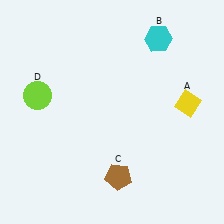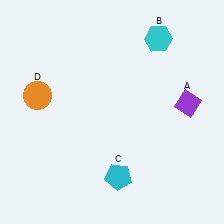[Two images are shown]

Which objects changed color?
A changed from yellow to purple. C changed from brown to cyan. D changed from lime to orange.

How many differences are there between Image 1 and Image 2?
There are 3 differences between the two images.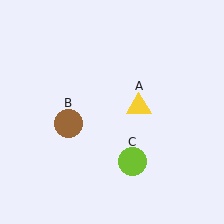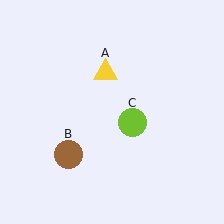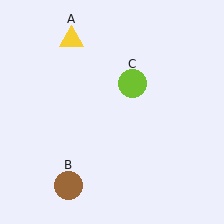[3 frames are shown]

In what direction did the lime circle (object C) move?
The lime circle (object C) moved up.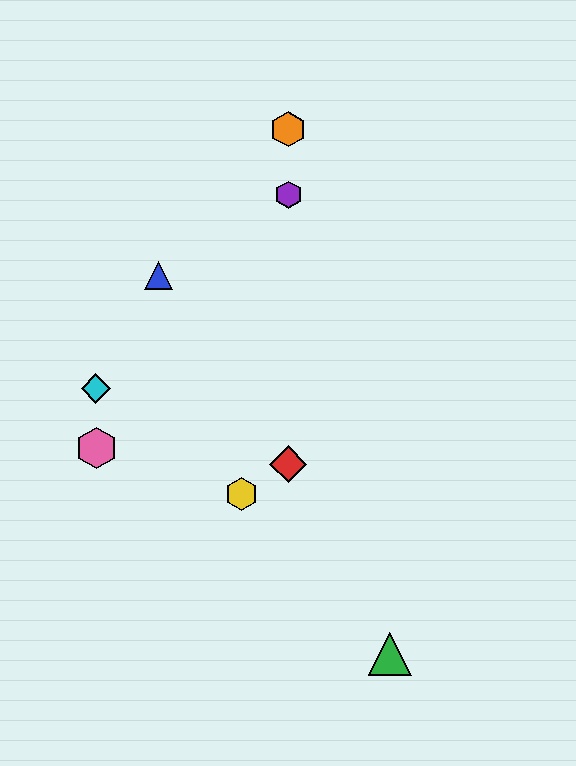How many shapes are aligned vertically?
3 shapes (the red diamond, the purple hexagon, the orange hexagon) are aligned vertically.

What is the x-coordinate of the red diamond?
The red diamond is at x≈288.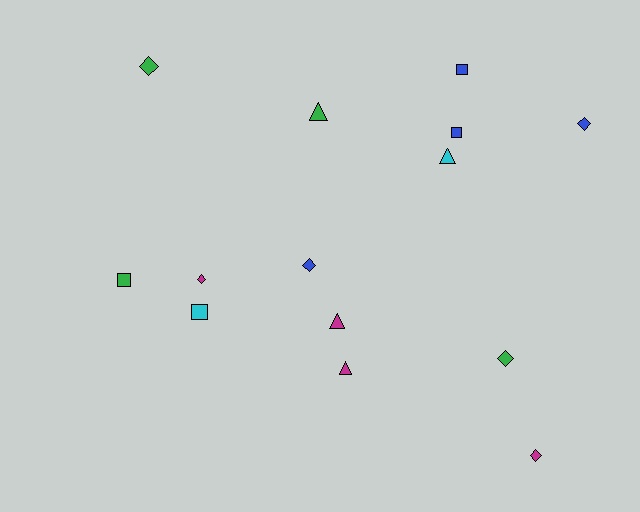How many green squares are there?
There is 1 green square.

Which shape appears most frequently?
Diamond, with 6 objects.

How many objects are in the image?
There are 14 objects.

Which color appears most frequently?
Magenta, with 4 objects.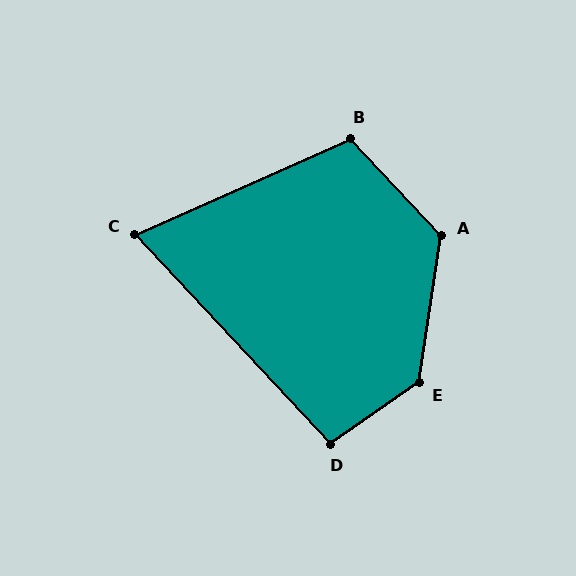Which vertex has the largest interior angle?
E, at approximately 133 degrees.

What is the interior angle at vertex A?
Approximately 128 degrees (obtuse).